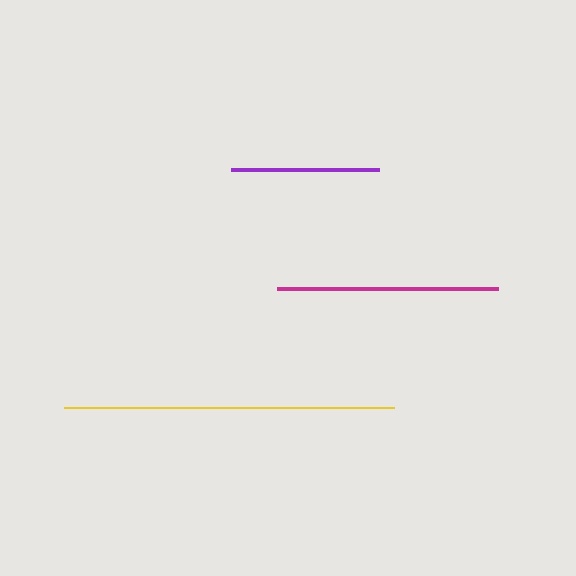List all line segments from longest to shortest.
From longest to shortest: yellow, magenta, purple.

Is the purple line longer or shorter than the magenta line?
The magenta line is longer than the purple line.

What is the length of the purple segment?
The purple segment is approximately 148 pixels long.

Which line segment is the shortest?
The purple line is the shortest at approximately 148 pixels.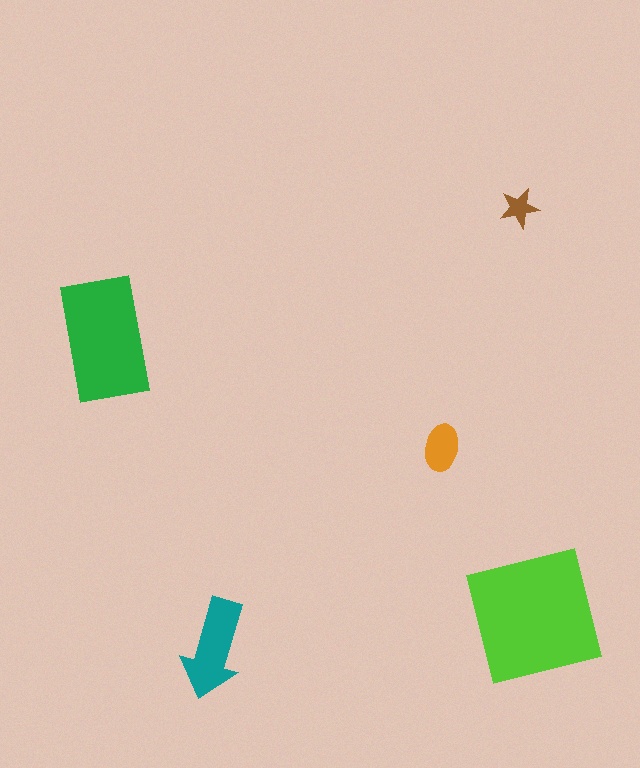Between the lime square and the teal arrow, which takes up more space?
The lime square.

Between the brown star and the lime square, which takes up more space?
The lime square.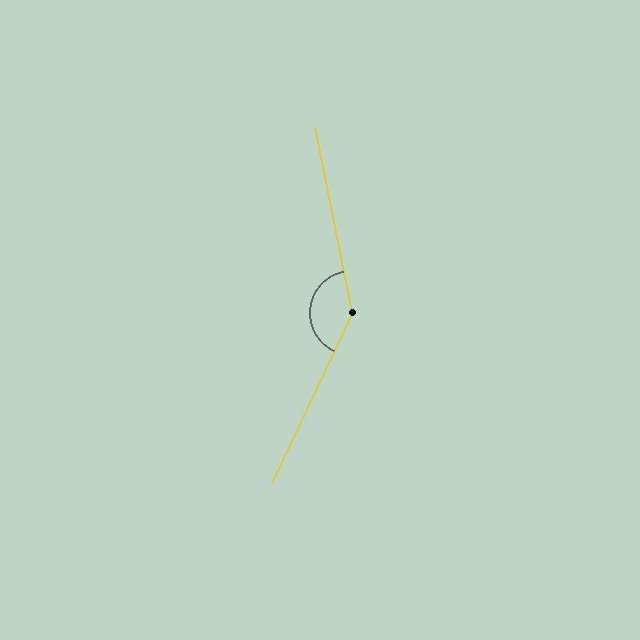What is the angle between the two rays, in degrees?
Approximately 144 degrees.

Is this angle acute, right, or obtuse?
It is obtuse.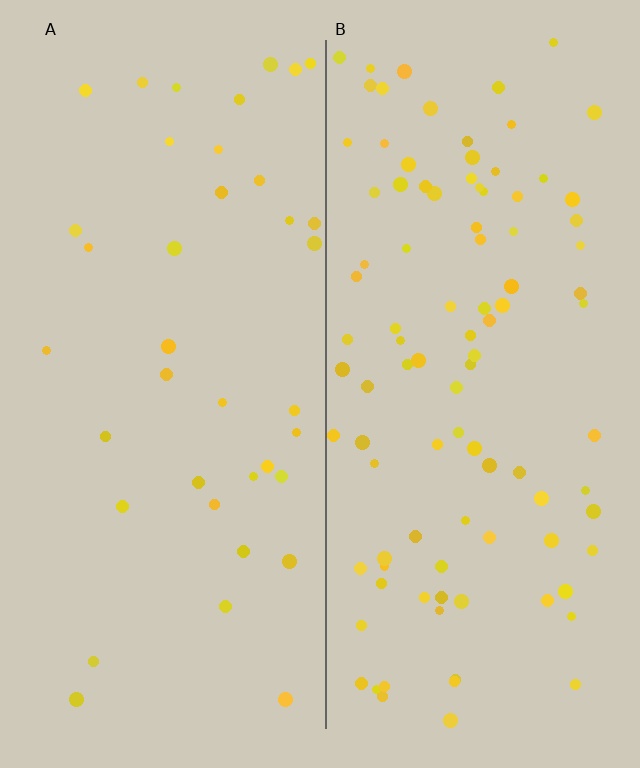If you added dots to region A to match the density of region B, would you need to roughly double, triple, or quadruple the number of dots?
Approximately triple.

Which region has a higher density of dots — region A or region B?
B (the right).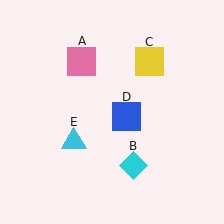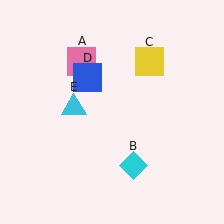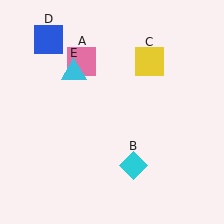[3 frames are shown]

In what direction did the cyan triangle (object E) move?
The cyan triangle (object E) moved up.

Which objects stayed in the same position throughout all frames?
Pink square (object A) and cyan diamond (object B) and yellow square (object C) remained stationary.